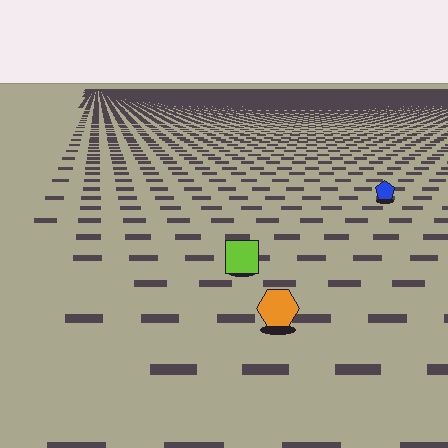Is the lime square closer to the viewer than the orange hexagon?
No. The orange hexagon is closer — you can tell from the texture gradient: the ground texture is coarser near it.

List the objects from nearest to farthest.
From nearest to farthest: the orange hexagon, the lime square, the blue pentagon.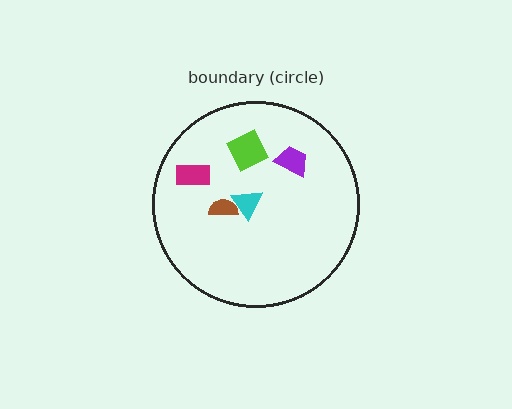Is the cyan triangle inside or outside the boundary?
Inside.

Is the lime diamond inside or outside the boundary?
Inside.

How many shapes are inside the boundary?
5 inside, 0 outside.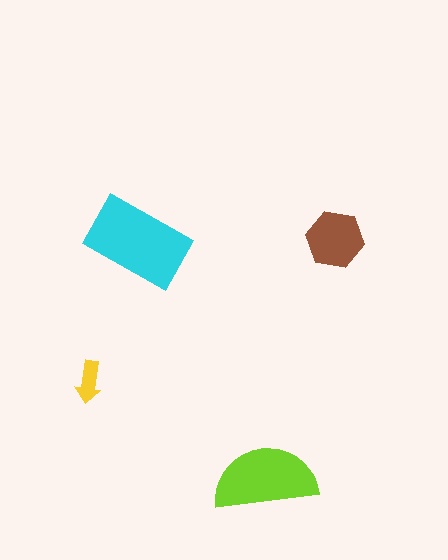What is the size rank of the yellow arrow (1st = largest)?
4th.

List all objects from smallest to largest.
The yellow arrow, the brown hexagon, the lime semicircle, the cyan rectangle.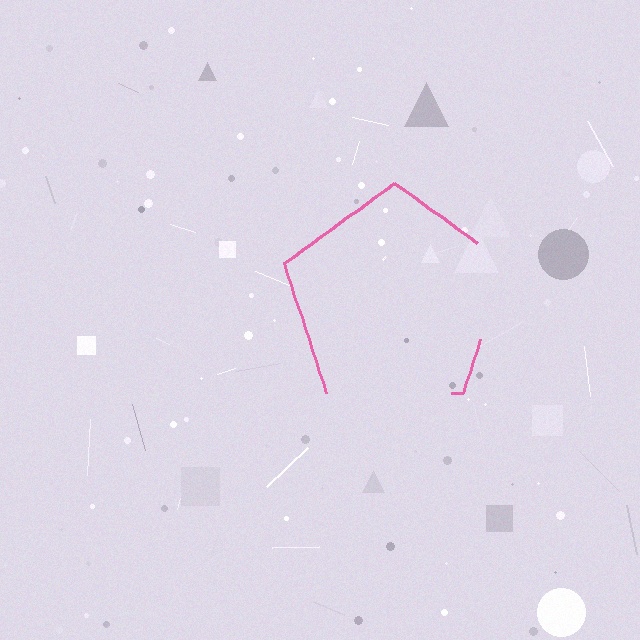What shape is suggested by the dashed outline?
The dashed outline suggests a pentagon.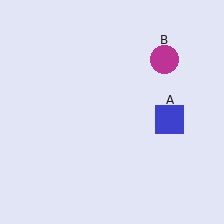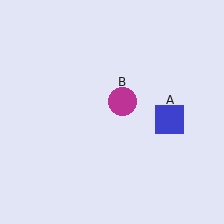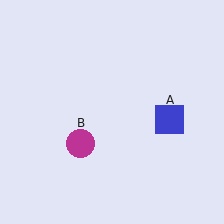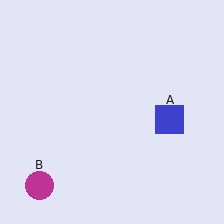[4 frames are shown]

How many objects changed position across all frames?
1 object changed position: magenta circle (object B).